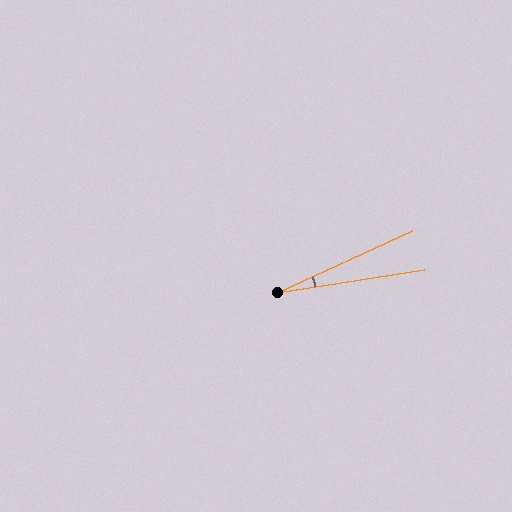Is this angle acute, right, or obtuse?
It is acute.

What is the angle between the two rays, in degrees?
Approximately 16 degrees.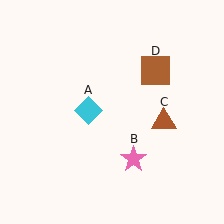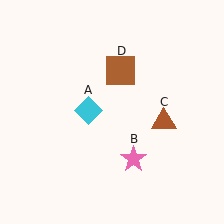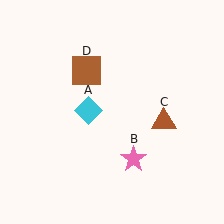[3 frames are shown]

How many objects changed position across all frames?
1 object changed position: brown square (object D).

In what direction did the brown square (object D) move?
The brown square (object D) moved left.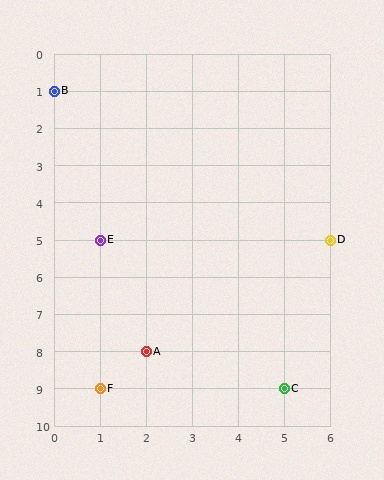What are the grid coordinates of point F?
Point F is at grid coordinates (1, 9).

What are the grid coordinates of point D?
Point D is at grid coordinates (6, 5).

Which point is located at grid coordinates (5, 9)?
Point C is at (5, 9).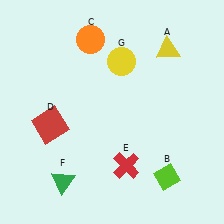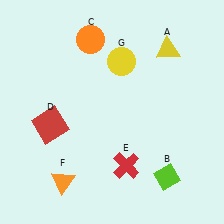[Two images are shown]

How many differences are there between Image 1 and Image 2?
There is 1 difference between the two images.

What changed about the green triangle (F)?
In Image 1, F is green. In Image 2, it changed to orange.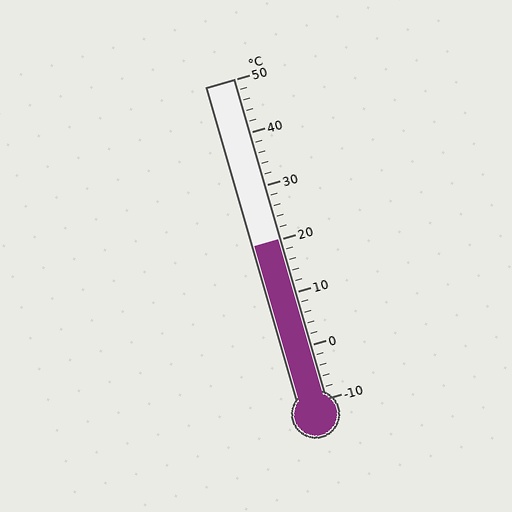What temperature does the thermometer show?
The thermometer shows approximately 20°C.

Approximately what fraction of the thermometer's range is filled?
The thermometer is filled to approximately 50% of its range.